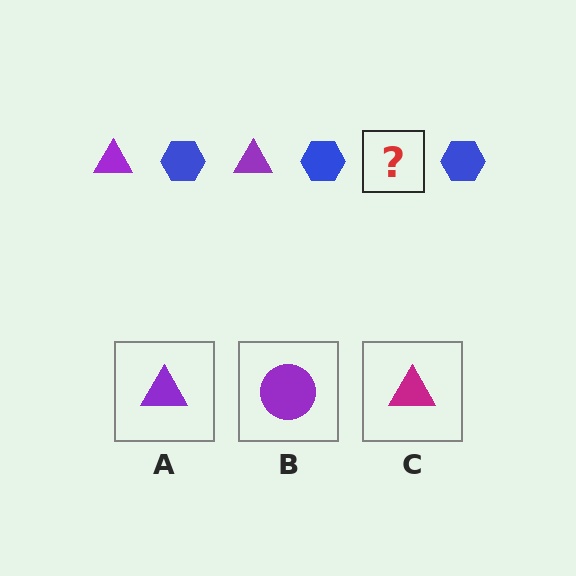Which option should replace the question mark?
Option A.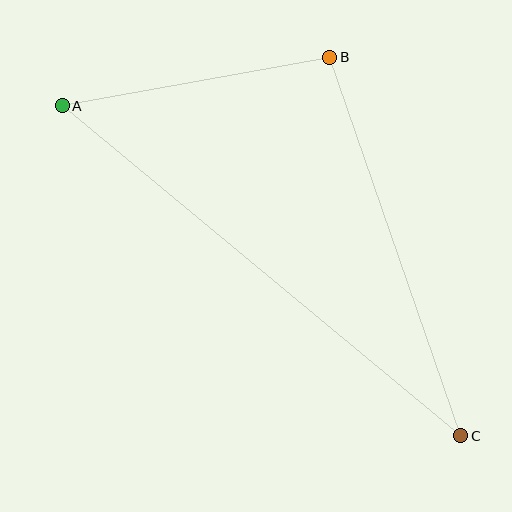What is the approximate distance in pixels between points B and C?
The distance between B and C is approximately 400 pixels.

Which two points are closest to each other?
Points A and B are closest to each other.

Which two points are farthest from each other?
Points A and C are farthest from each other.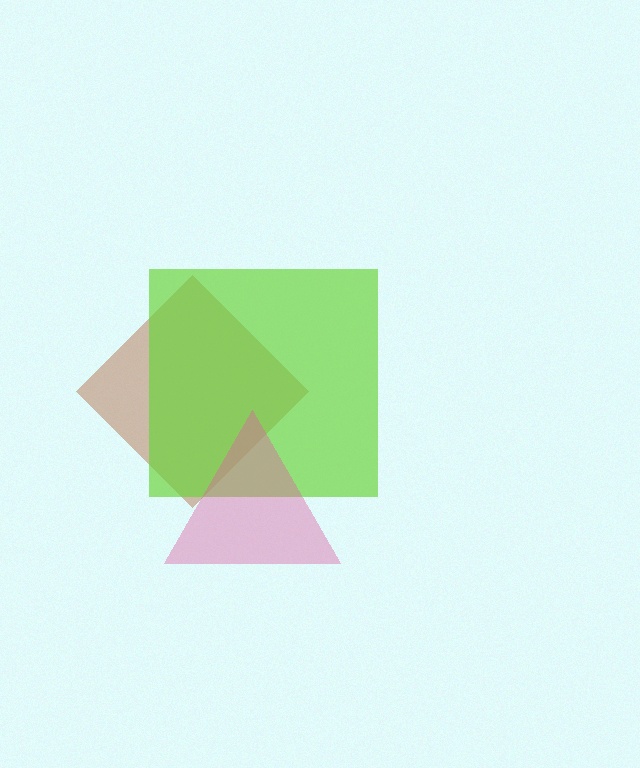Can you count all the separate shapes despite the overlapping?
Yes, there are 3 separate shapes.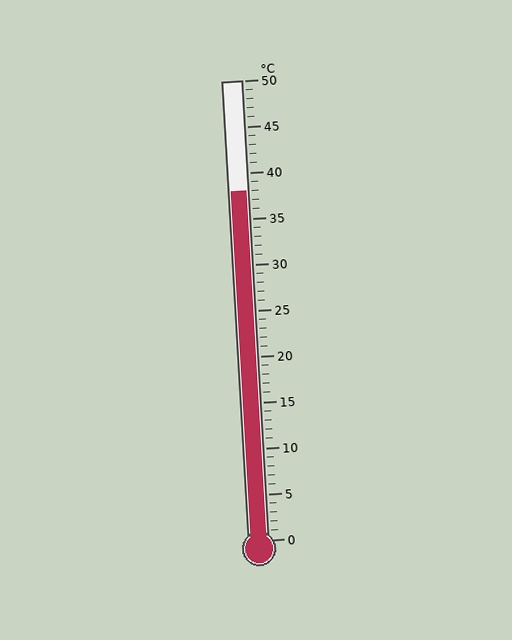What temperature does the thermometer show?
The thermometer shows approximately 38°C.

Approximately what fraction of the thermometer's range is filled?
The thermometer is filled to approximately 75% of its range.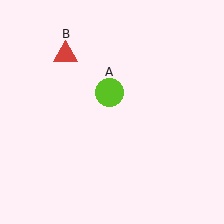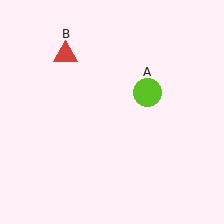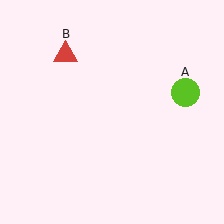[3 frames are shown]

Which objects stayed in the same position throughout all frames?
Red triangle (object B) remained stationary.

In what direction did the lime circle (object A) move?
The lime circle (object A) moved right.